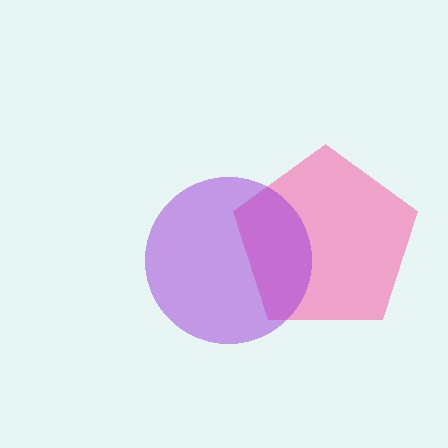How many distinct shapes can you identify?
There are 2 distinct shapes: a pink pentagon, a purple circle.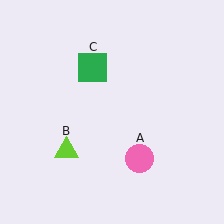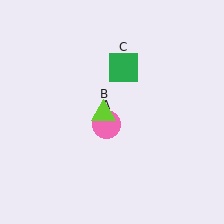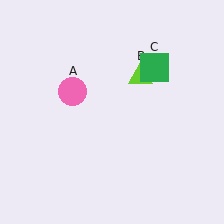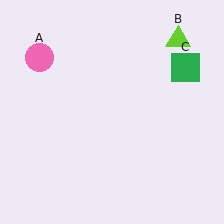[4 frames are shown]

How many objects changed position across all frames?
3 objects changed position: pink circle (object A), lime triangle (object B), green square (object C).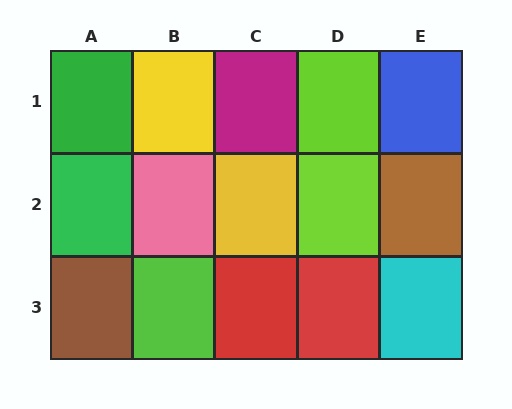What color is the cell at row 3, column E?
Cyan.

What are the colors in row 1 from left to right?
Green, yellow, magenta, lime, blue.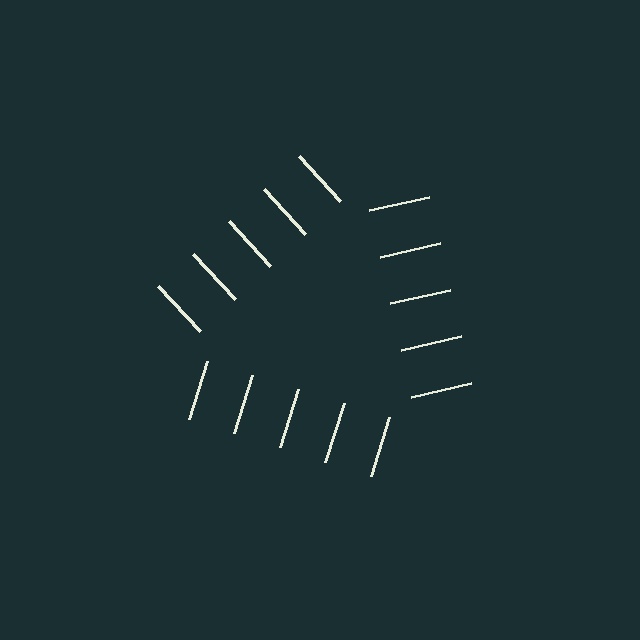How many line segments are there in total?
15 — 5 along each of the 3 edges.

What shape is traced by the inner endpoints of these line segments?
An illusory triangle — the line segments terminate on its edges but no continuous stroke is drawn.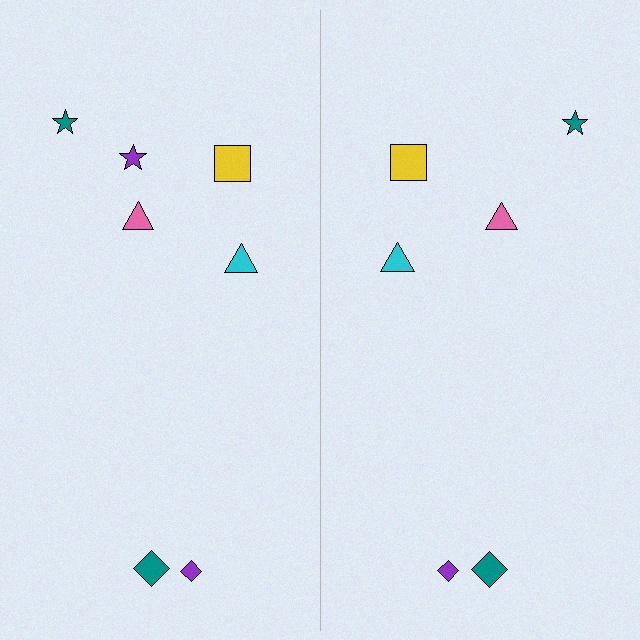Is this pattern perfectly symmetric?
No, the pattern is not perfectly symmetric. A purple star is missing from the right side.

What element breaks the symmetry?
A purple star is missing from the right side.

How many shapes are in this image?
There are 13 shapes in this image.